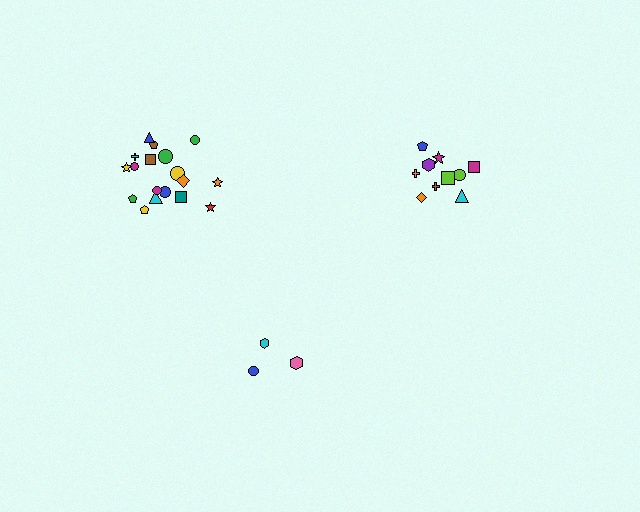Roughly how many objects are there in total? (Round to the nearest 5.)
Roughly 30 objects in total.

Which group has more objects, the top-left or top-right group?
The top-left group.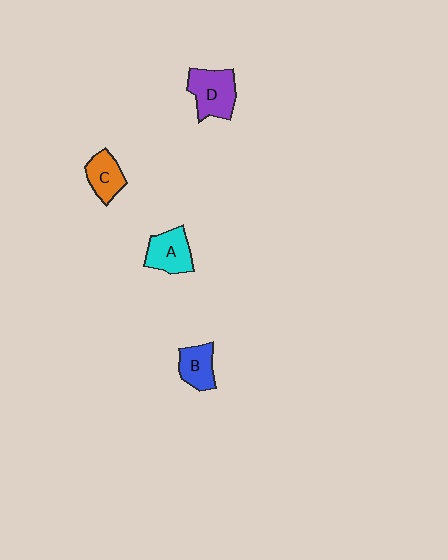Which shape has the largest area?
Shape D (purple).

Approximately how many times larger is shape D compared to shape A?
Approximately 1.2 times.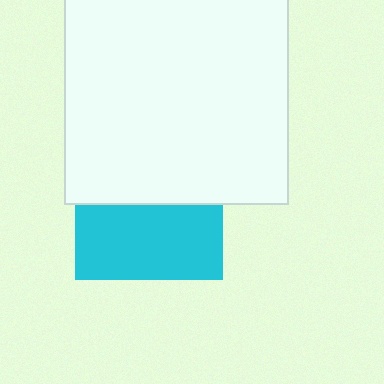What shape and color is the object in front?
The object in front is a white square.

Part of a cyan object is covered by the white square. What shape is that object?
It is a square.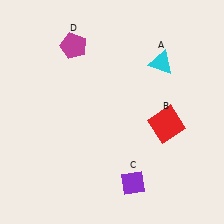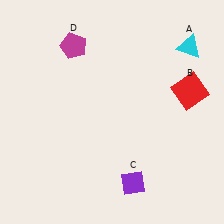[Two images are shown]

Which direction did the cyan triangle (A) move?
The cyan triangle (A) moved right.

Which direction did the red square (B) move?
The red square (B) moved up.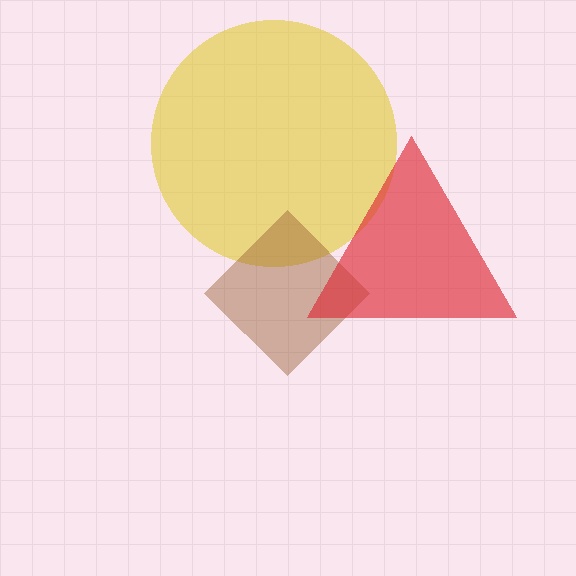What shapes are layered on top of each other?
The layered shapes are: a yellow circle, a brown diamond, a red triangle.